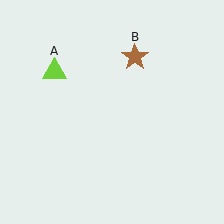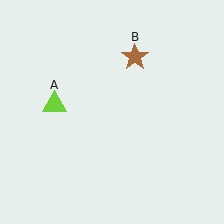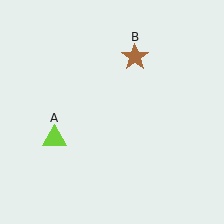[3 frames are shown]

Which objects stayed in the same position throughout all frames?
Brown star (object B) remained stationary.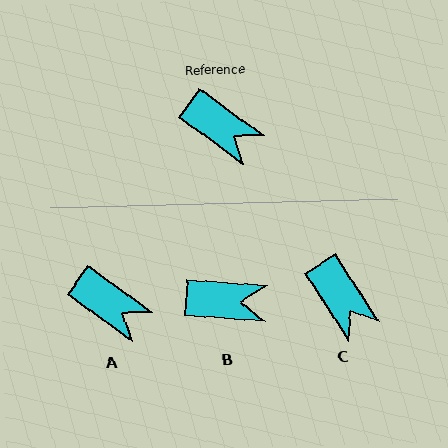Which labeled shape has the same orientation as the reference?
A.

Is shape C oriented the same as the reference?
No, it is off by about 22 degrees.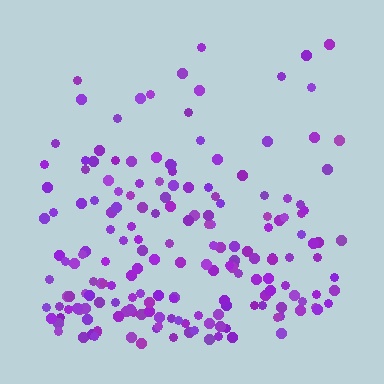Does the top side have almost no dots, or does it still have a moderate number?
Still a moderate number, just noticeably fewer than the bottom.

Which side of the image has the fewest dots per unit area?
The top.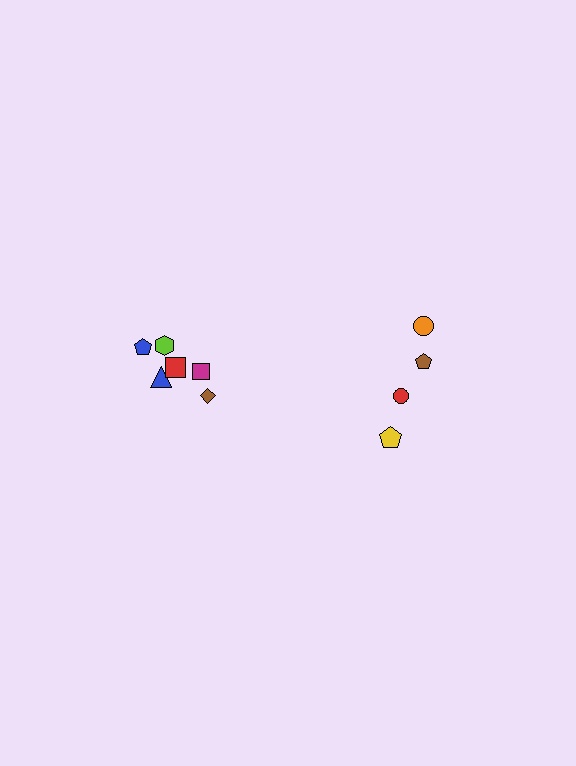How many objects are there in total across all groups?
There are 10 objects.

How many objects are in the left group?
There are 6 objects.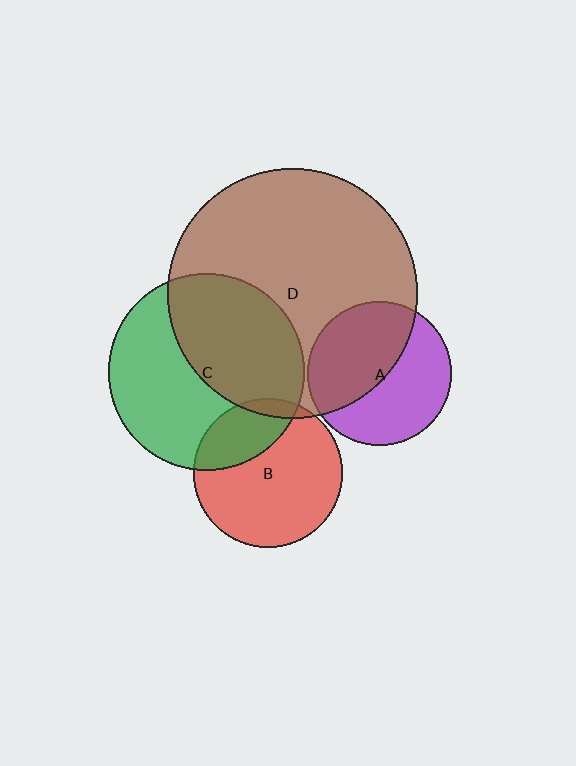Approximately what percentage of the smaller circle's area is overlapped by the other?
Approximately 5%.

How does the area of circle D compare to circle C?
Approximately 1.6 times.